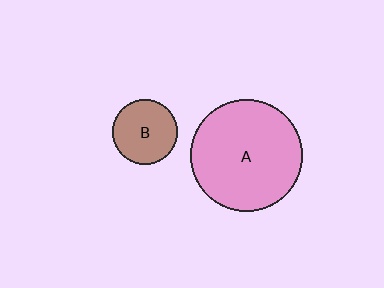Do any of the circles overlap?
No, none of the circles overlap.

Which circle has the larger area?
Circle A (pink).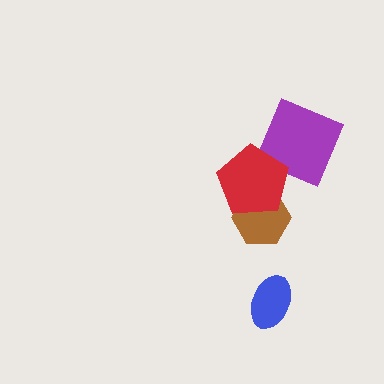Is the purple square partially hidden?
Yes, it is partially covered by another shape.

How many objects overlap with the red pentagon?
2 objects overlap with the red pentagon.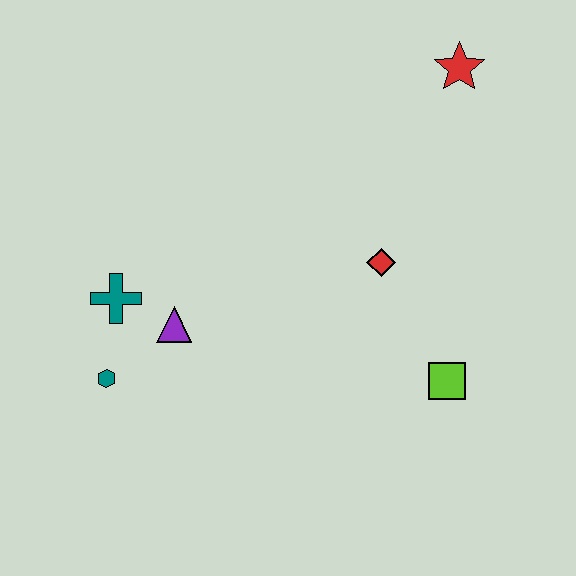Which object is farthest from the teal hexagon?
The red star is farthest from the teal hexagon.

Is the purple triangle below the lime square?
No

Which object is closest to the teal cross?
The purple triangle is closest to the teal cross.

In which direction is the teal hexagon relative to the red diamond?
The teal hexagon is to the left of the red diamond.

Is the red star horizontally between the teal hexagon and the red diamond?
No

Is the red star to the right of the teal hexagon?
Yes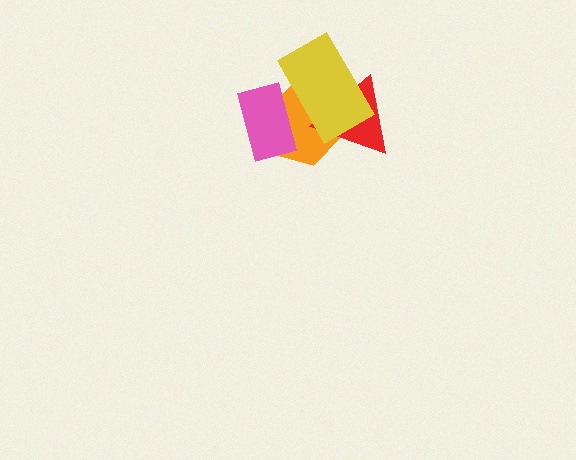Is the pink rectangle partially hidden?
No, no other shape covers it.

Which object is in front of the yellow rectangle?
The pink rectangle is in front of the yellow rectangle.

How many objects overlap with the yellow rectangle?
3 objects overlap with the yellow rectangle.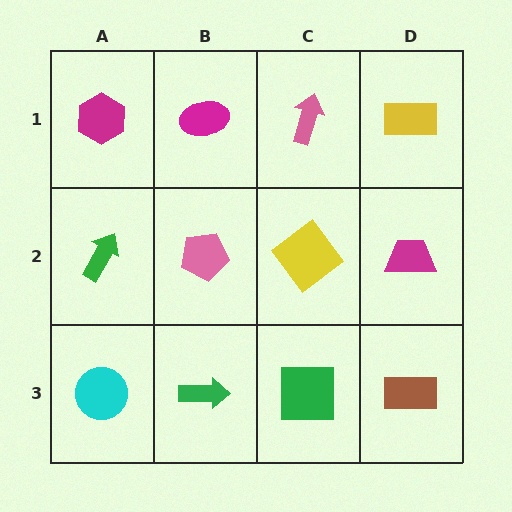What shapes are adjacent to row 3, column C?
A yellow diamond (row 2, column C), a green arrow (row 3, column B), a brown rectangle (row 3, column D).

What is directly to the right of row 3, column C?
A brown rectangle.